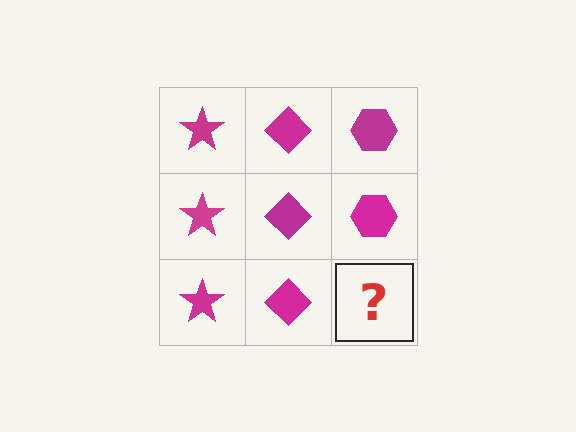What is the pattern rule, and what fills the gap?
The rule is that each column has a consistent shape. The gap should be filled with a magenta hexagon.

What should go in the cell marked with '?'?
The missing cell should contain a magenta hexagon.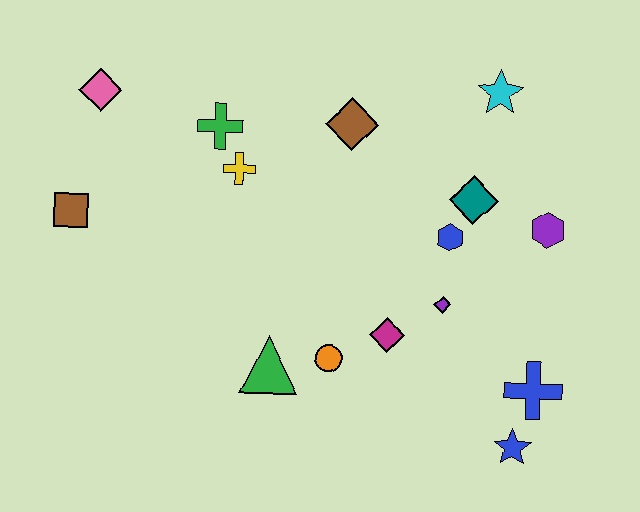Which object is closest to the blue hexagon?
The teal diamond is closest to the blue hexagon.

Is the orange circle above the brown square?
No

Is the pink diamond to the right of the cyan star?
No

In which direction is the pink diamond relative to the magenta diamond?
The pink diamond is to the left of the magenta diamond.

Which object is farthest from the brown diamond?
The blue star is farthest from the brown diamond.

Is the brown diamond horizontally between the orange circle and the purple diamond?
Yes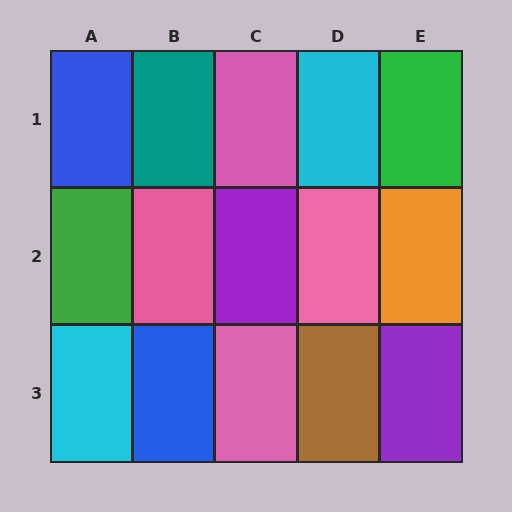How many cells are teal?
1 cell is teal.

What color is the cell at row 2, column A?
Green.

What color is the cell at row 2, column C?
Purple.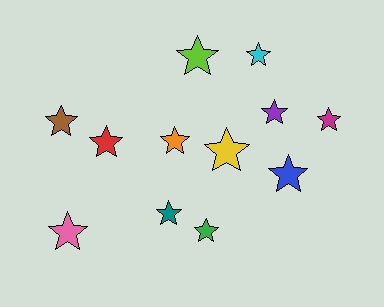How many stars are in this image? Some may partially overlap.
There are 12 stars.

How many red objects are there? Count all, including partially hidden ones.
There is 1 red object.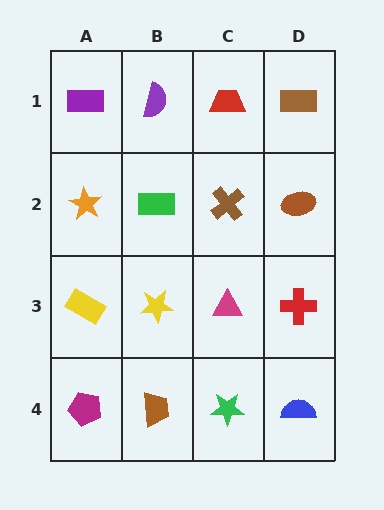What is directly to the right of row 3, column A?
A yellow star.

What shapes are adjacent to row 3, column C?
A brown cross (row 2, column C), a green star (row 4, column C), a yellow star (row 3, column B), a red cross (row 3, column D).